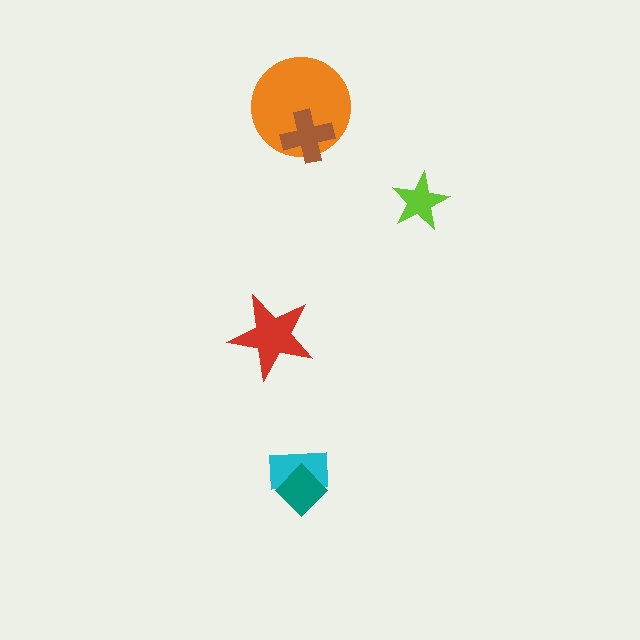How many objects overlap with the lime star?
0 objects overlap with the lime star.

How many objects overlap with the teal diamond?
1 object overlaps with the teal diamond.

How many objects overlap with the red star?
0 objects overlap with the red star.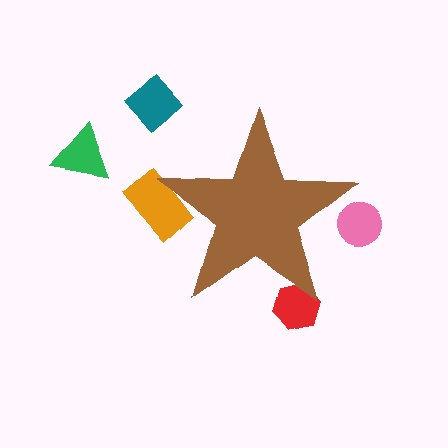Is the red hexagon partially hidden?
Yes, the red hexagon is partially hidden behind the brown star.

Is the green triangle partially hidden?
No, the green triangle is fully visible.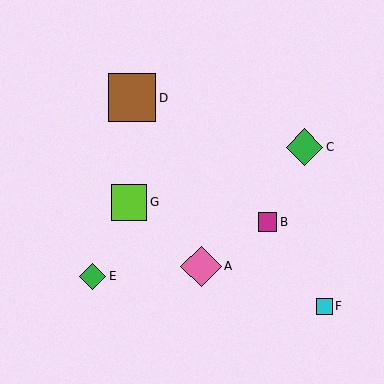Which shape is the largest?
The brown square (labeled D) is the largest.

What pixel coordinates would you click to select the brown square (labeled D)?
Click at (132, 98) to select the brown square D.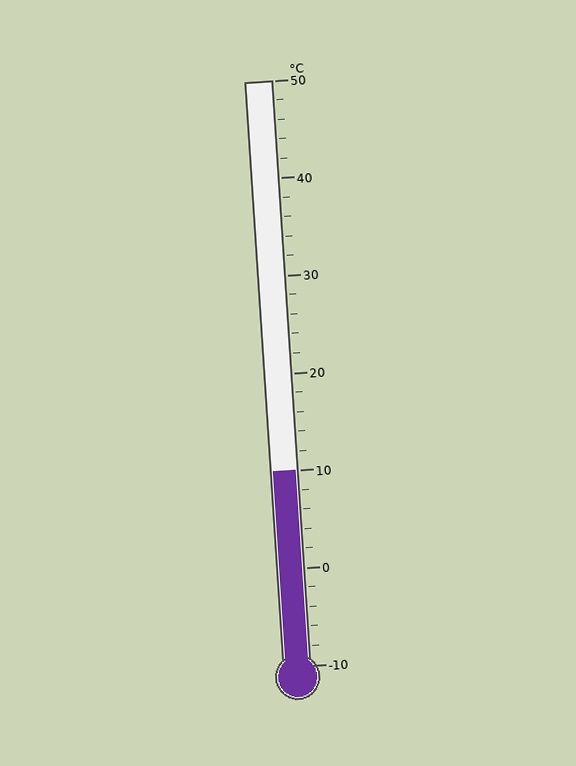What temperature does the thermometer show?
The thermometer shows approximately 10°C.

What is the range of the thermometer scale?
The thermometer scale ranges from -10°C to 50°C.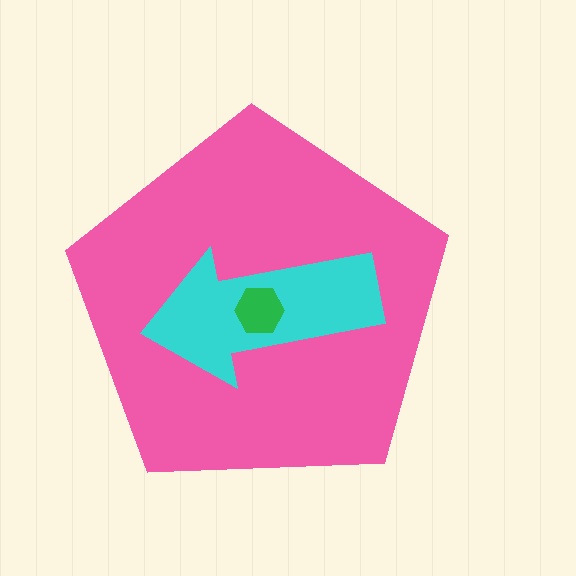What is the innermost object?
The green hexagon.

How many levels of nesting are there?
3.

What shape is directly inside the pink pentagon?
The cyan arrow.